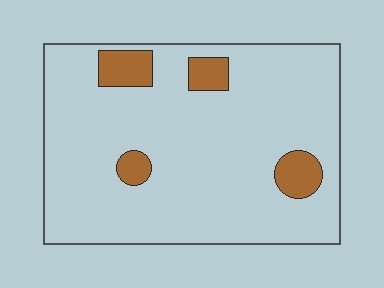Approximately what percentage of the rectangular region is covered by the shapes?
Approximately 10%.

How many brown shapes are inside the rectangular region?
4.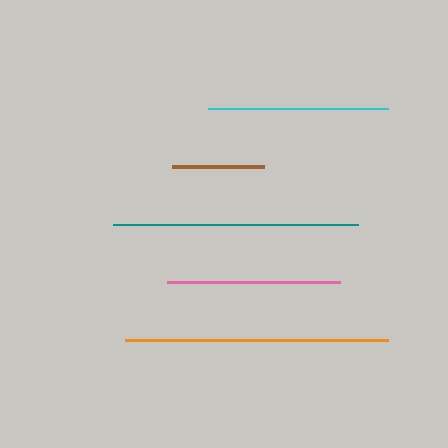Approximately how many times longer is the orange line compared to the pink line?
The orange line is approximately 1.5 times the length of the pink line.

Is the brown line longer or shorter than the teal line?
The teal line is longer than the brown line.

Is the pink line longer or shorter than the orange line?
The orange line is longer than the pink line.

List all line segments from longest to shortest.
From longest to shortest: orange, teal, cyan, pink, brown.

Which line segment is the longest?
The orange line is the longest at approximately 263 pixels.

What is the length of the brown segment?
The brown segment is approximately 92 pixels long.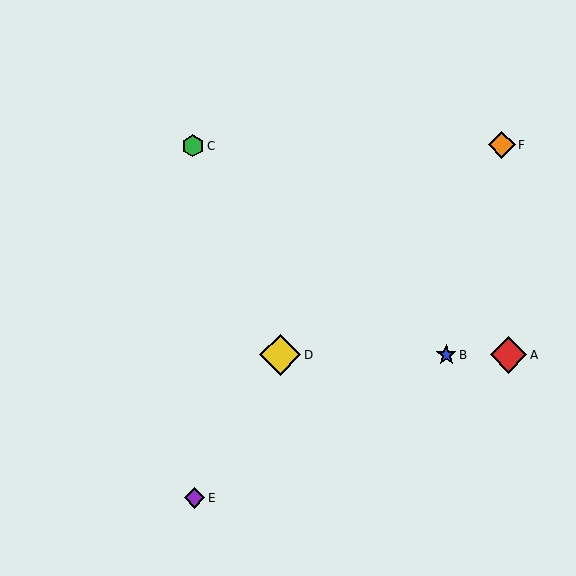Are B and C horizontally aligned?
No, B is at y≈355 and C is at y≈146.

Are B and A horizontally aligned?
Yes, both are at y≈355.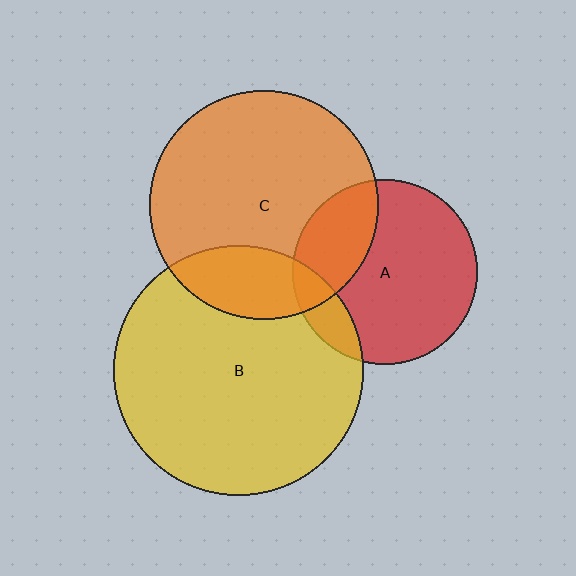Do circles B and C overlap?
Yes.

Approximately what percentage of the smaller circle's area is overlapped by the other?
Approximately 20%.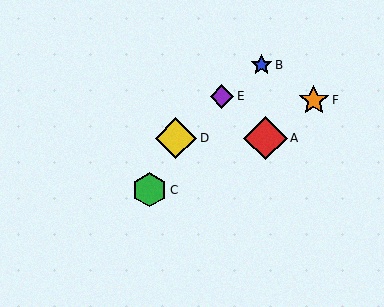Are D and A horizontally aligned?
Yes, both are at y≈138.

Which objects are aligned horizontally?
Objects A, D are aligned horizontally.